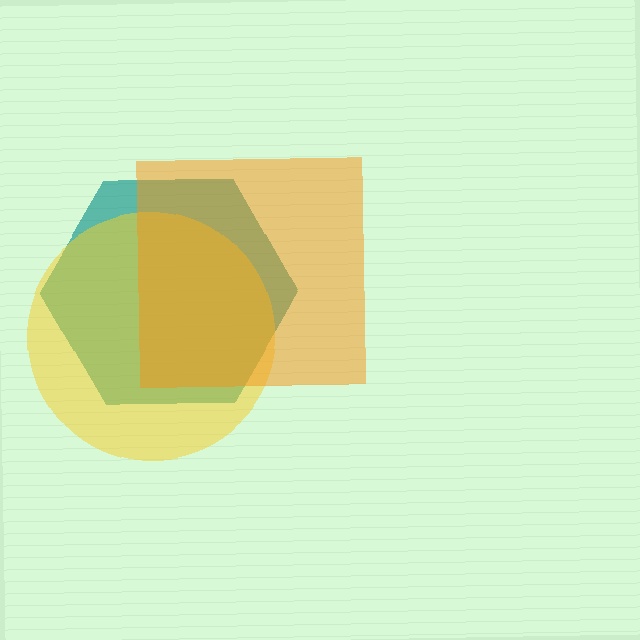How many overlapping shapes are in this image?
There are 3 overlapping shapes in the image.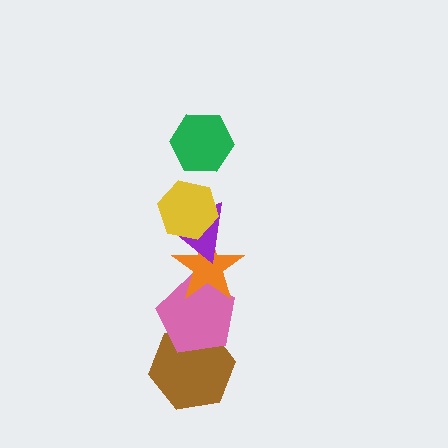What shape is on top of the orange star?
The purple triangle is on top of the orange star.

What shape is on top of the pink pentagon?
The orange star is on top of the pink pentagon.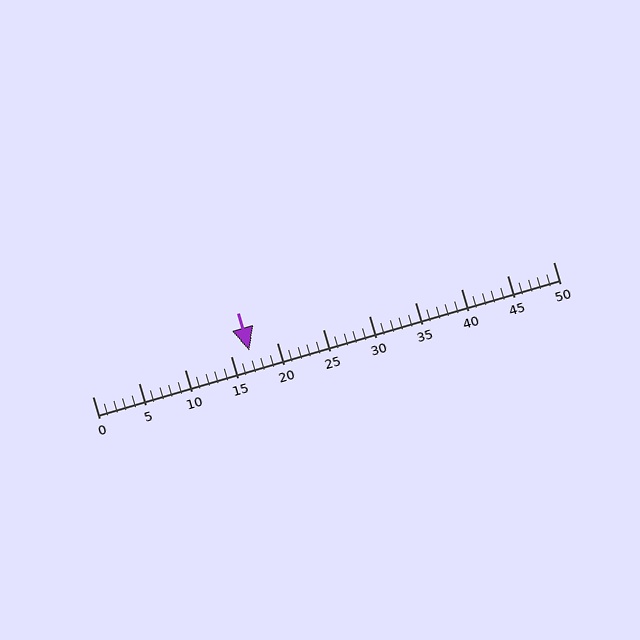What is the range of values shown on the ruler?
The ruler shows values from 0 to 50.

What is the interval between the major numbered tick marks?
The major tick marks are spaced 5 units apart.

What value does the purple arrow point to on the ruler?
The purple arrow points to approximately 17.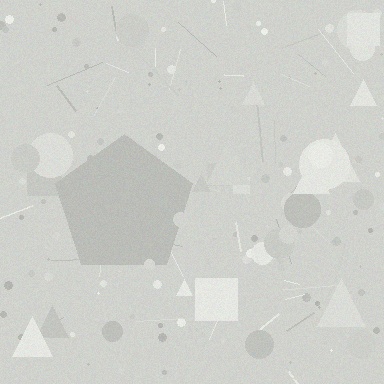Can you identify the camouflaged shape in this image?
The camouflaged shape is a pentagon.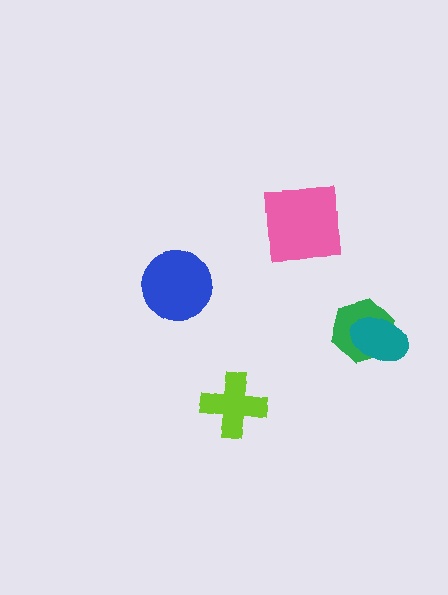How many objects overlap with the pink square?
0 objects overlap with the pink square.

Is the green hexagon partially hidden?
Yes, it is partially covered by another shape.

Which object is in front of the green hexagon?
The teal ellipse is in front of the green hexagon.